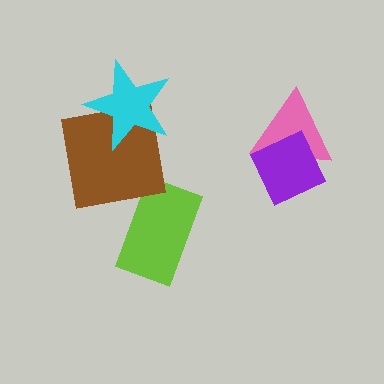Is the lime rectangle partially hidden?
No, no other shape covers it.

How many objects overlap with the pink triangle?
1 object overlaps with the pink triangle.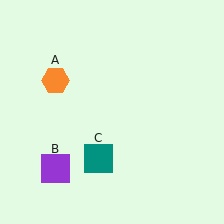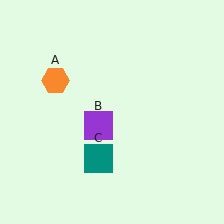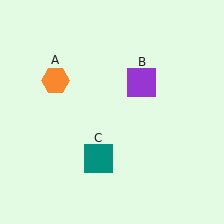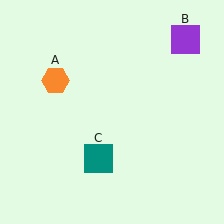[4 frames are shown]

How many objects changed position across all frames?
1 object changed position: purple square (object B).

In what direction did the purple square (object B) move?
The purple square (object B) moved up and to the right.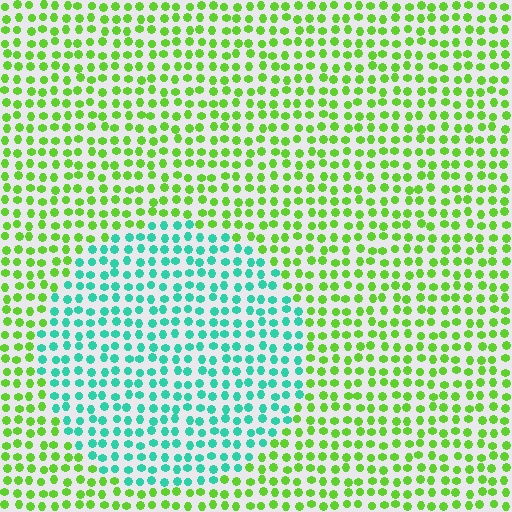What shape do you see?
I see a circle.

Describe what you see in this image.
The image is filled with small lime elements in a uniform arrangement. A circle-shaped region is visible where the elements are tinted to a slightly different hue, forming a subtle color boundary.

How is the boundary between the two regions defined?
The boundary is defined purely by a slight shift in hue (about 63 degrees). Spacing, size, and orientation are identical on both sides.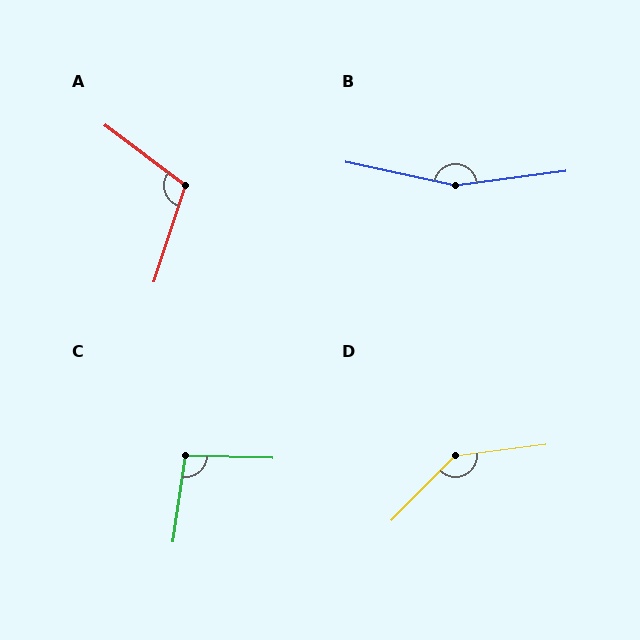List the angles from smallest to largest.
C (96°), A (109°), D (142°), B (160°).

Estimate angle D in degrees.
Approximately 142 degrees.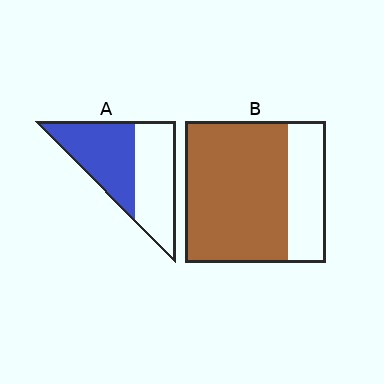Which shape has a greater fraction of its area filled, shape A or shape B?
Shape B.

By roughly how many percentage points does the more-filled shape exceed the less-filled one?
By roughly 25 percentage points (B over A).